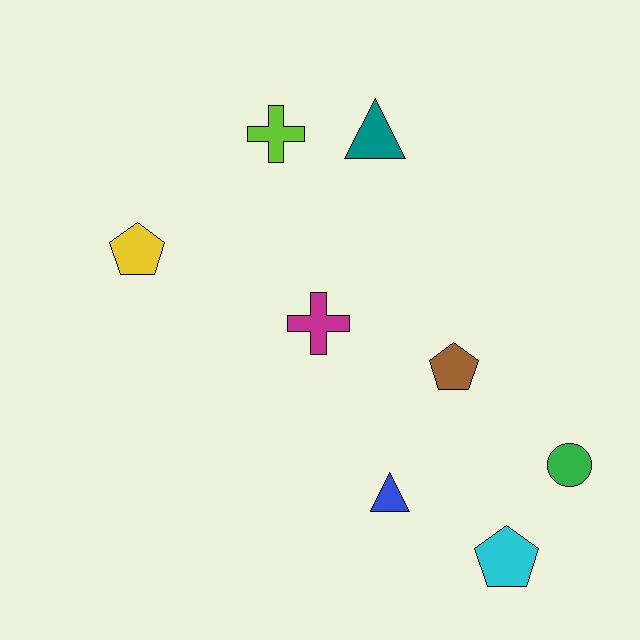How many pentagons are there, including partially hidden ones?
There are 3 pentagons.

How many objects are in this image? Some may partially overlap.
There are 8 objects.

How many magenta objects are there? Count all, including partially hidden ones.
There is 1 magenta object.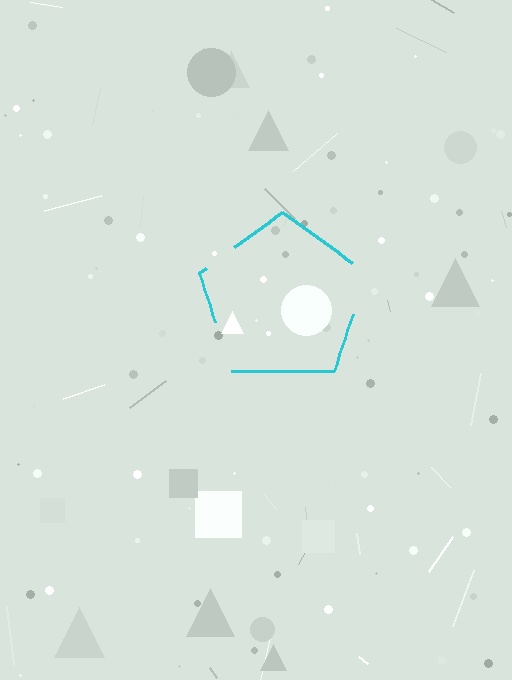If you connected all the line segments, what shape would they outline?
They would outline a pentagon.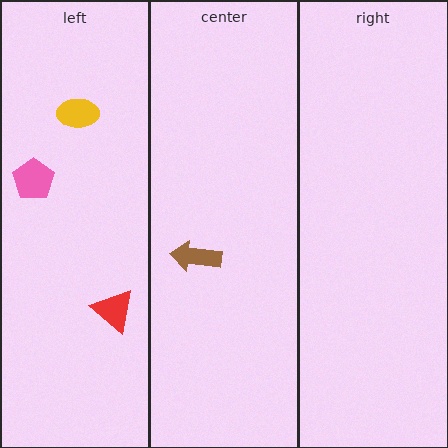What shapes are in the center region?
The brown arrow.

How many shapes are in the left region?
3.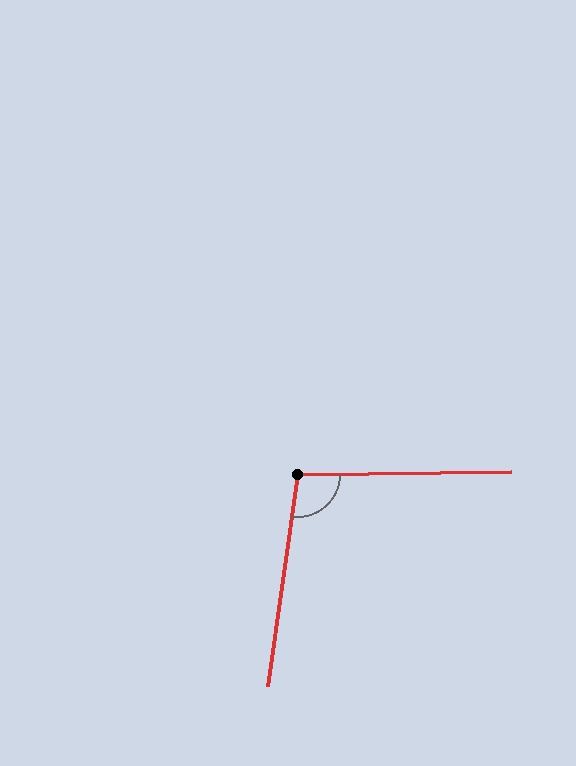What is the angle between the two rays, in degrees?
Approximately 99 degrees.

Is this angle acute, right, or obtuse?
It is obtuse.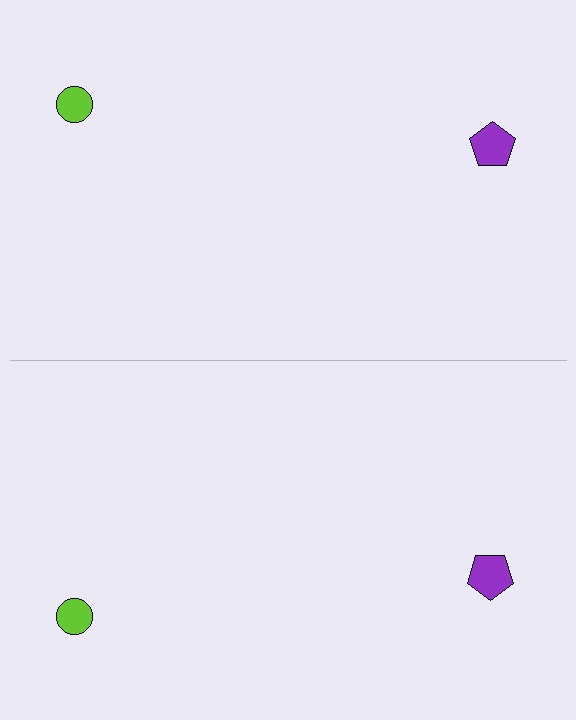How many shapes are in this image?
There are 4 shapes in this image.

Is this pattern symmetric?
Yes, this pattern has bilateral (reflection) symmetry.